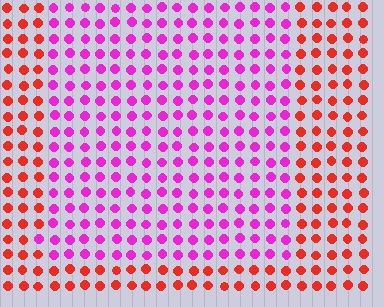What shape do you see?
I see a rectangle.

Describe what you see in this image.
The image is filled with small red elements in a uniform arrangement. A rectangle-shaped region is visible where the elements are tinted to a slightly different hue, forming a subtle color boundary.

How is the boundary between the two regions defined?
The boundary is defined purely by a slight shift in hue (about 56 degrees). Spacing, size, and orientation are identical on both sides.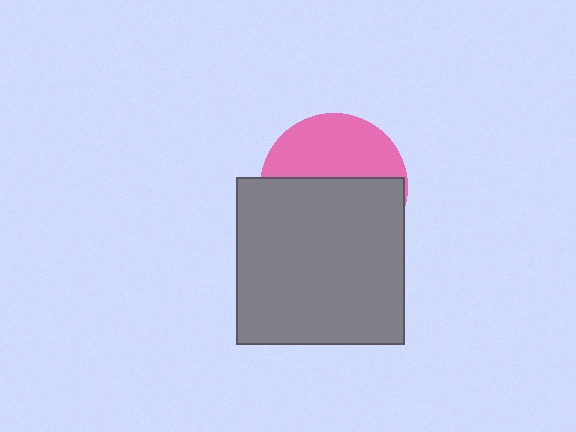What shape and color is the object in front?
The object in front is a gray square.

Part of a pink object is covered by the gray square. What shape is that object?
It is a circle.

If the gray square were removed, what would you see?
You would see the complete pink circle.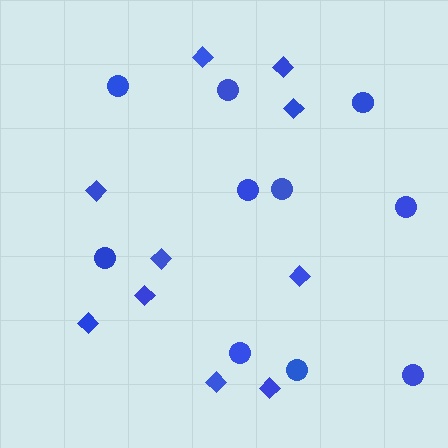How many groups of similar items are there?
There are 2 groups: one group of diamonds (10) and one group of circles (10).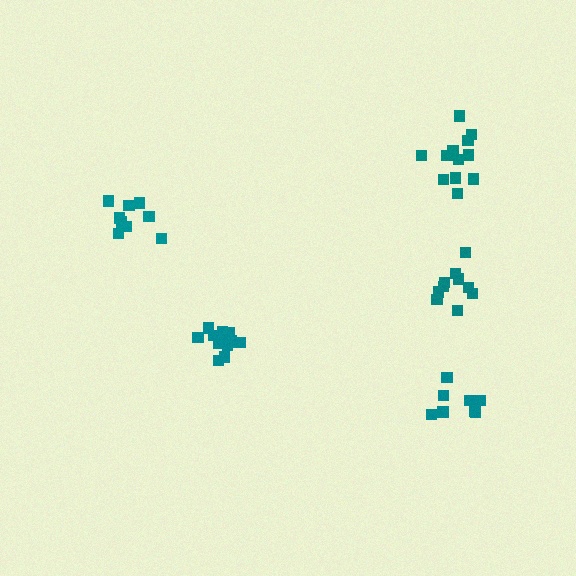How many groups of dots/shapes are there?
There are 5 groups.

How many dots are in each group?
Group 1: 12 dots, Group 2: 10 dots, Group 3: 9 dots, Group 4: 9 dots, Group 5: 14 dots (54 total).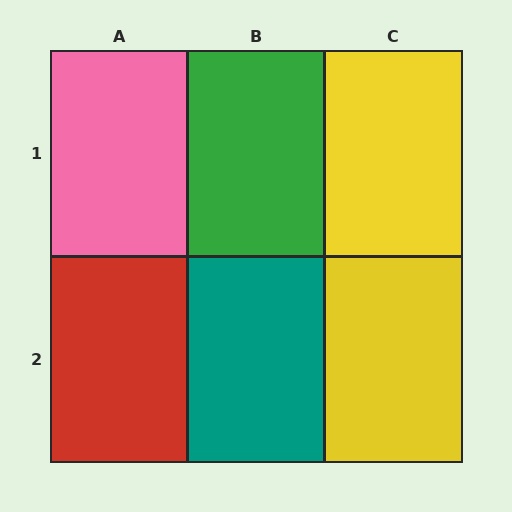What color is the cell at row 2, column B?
Teal.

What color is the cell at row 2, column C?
Yellow.